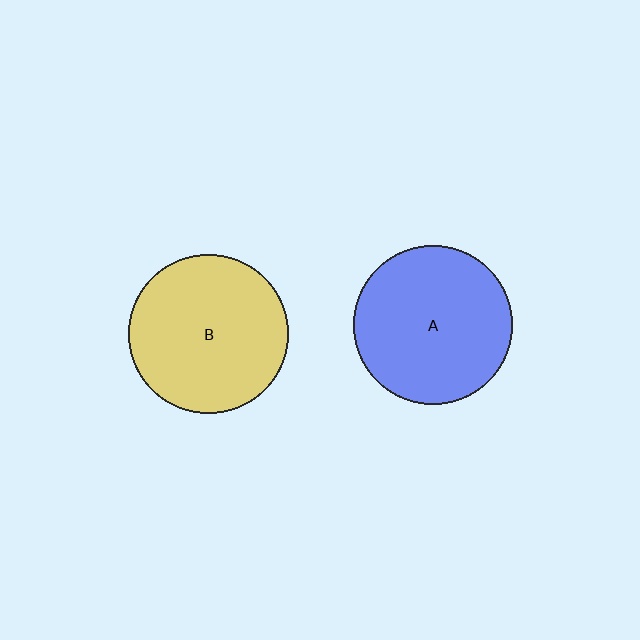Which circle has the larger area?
Circle B (yellow).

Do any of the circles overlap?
No, none of the circles overlap.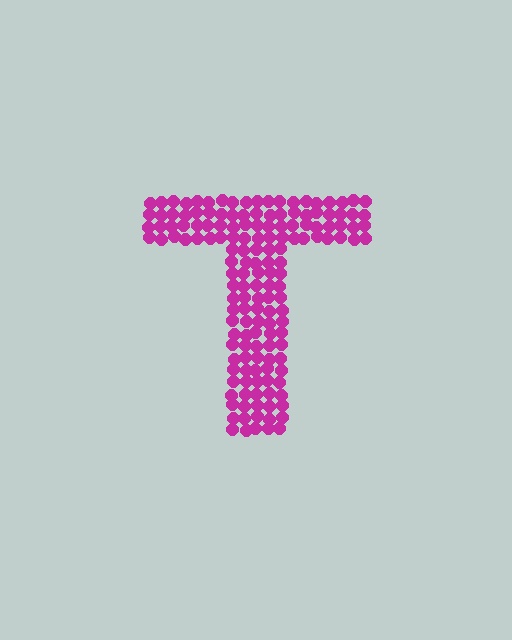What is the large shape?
The large shape is the letter T.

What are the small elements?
The small elements are circles.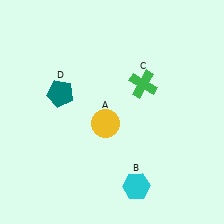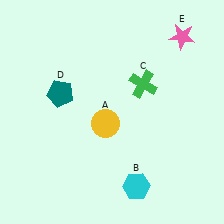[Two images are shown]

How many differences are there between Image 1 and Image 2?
There is 1 difference between the two images.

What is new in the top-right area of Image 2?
A pink star (E) was added in the top-right area of Image 2.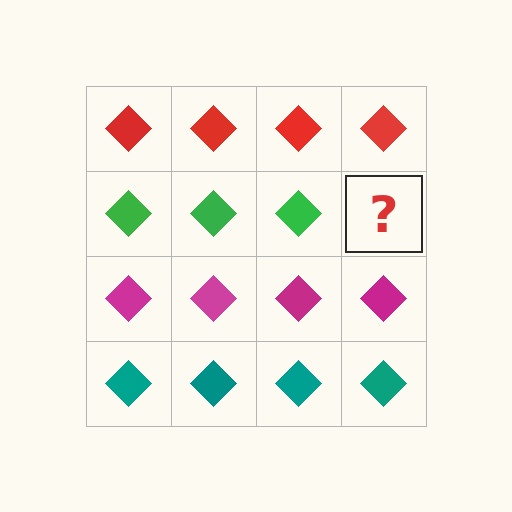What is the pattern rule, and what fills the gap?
The rule is that each row has a consistent color. The gap should be filled with a green diamond.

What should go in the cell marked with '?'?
The missing cell should contain a green diamond.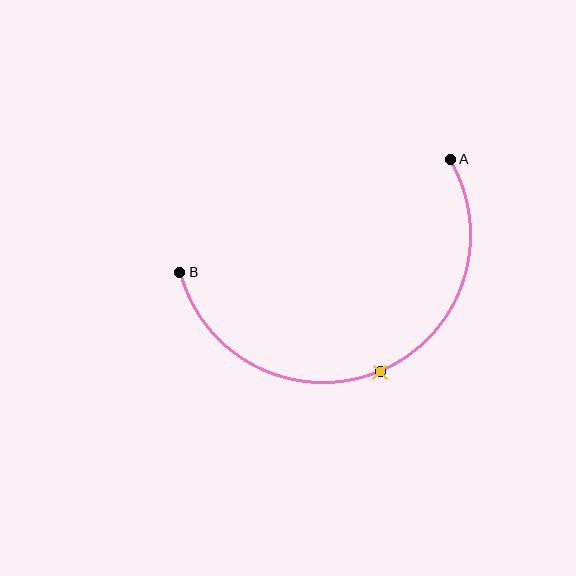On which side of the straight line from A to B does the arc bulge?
The arc bulges below the straight line connecting A and B.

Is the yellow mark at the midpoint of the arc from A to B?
Yes. The yellow mark lies on the arc at equal arc-length from both A and B — it is the arc midpoint.